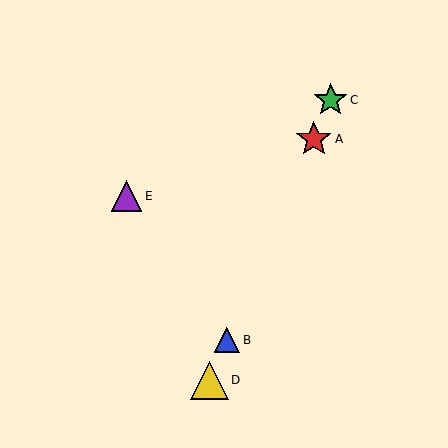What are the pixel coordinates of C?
Object C is at (331, 100).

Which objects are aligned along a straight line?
Objects A, B, C, D are aligned along a straight line.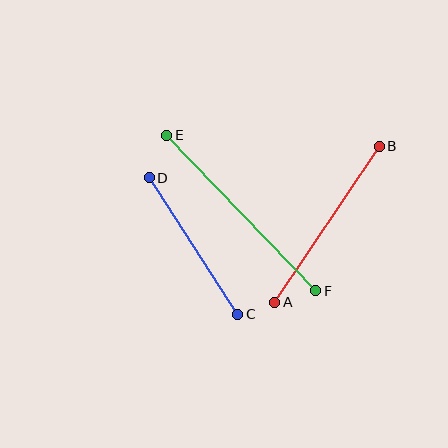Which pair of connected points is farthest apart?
Points E and F are farthest apart.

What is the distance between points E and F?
The distance is approximately 215 pixels.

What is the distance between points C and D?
The distance is approximately 163 pixels.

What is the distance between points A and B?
The distance is approximately 187 pixels.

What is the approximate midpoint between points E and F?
The midpoint is at approximately (241, 213) pixels.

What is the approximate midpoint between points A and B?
The midpoint is at approximately (327, 224) pixels.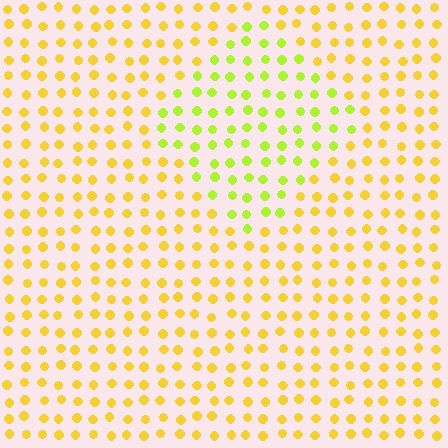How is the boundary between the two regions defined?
The boundary is defined purely by a slight shift in hue (about 33 degrees). Spacing, size, and orientation are identical on both sides.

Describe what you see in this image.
The image is filled with small yellow elements in a uniform arrangement. A diamond-shaped region is visible where the elements are tinted to a slightly different hue, forming a subtle color boundary.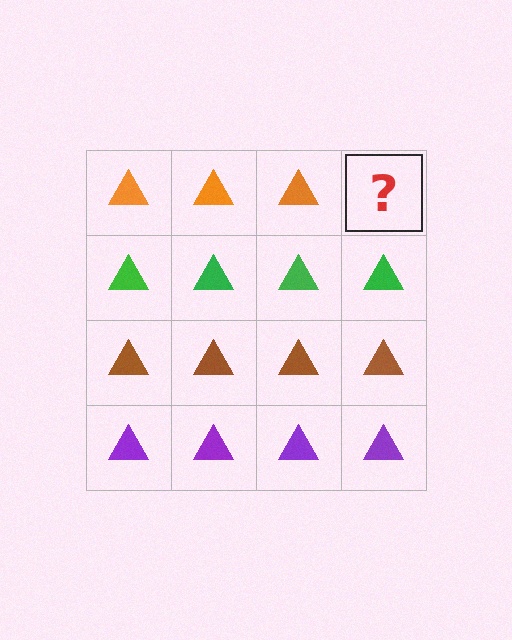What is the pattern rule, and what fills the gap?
The rule is that each row has a consistent color. The gap should be filled with an orange triangle.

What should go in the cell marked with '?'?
The missing cell should contain an orange triangle.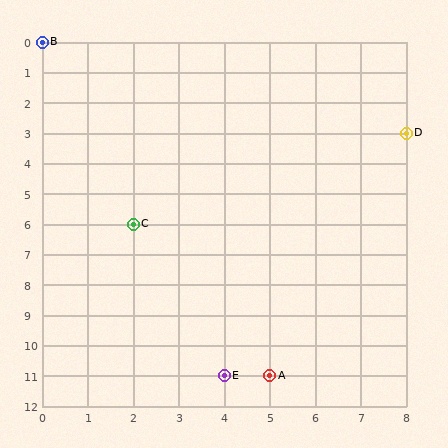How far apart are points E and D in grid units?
Points E and D are 4 columns and 8 rows apart (about 8.9 grid units diagonally).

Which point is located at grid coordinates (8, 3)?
Point D is at (8, 3).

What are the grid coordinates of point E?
Point E is at grid coordinates (4, 11).